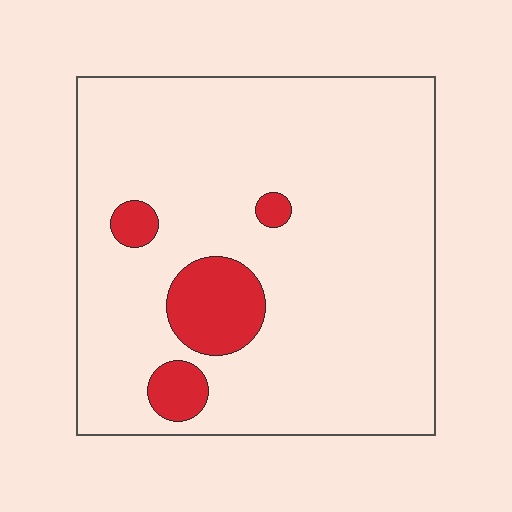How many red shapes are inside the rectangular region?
4.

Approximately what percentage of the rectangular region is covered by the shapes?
Approximately 10%.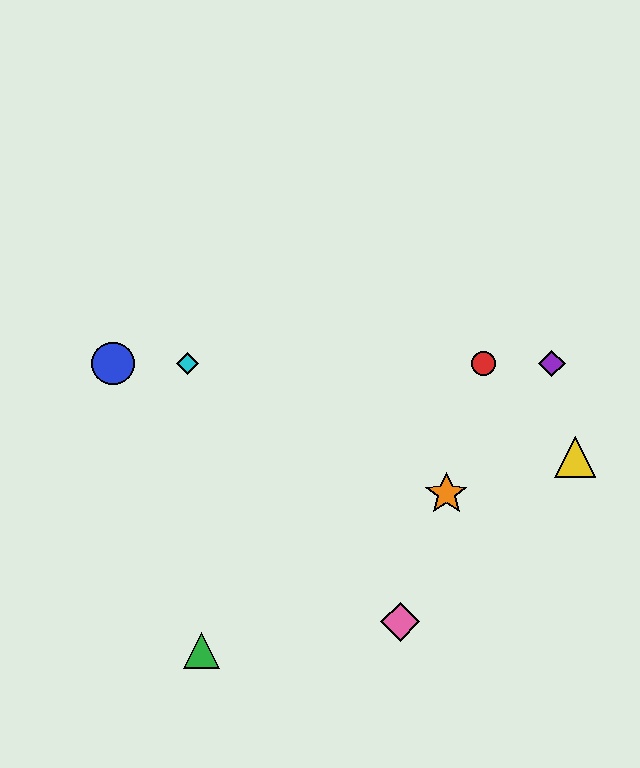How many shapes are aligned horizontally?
4 shapes (the red circle, the blue circle, the purple diamond, the cyan diamond) are aligned horizontally.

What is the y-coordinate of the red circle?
The red circle is at y≈363.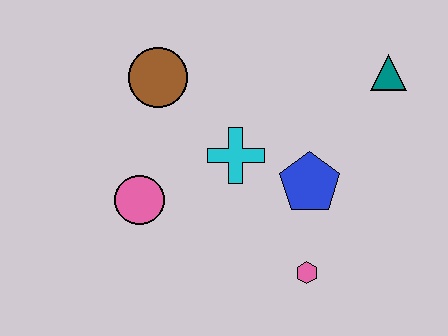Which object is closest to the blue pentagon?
The cyan cross is closest to the blue pentagon.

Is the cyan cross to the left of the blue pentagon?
Yes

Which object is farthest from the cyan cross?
The teal triangle is farthest from the cyan cross.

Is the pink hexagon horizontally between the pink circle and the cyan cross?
No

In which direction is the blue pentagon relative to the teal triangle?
The blue pentagon is below the teal triangle.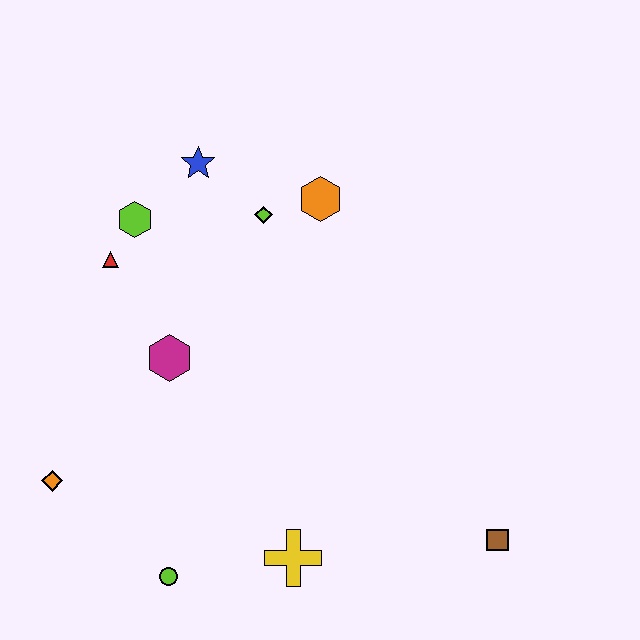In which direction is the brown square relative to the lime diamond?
The brown square is below the lime diamond.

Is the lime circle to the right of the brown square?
No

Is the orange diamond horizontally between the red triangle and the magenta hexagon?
No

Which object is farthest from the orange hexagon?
The lime circle is farthest from the orange hexagon.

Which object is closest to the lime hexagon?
The red triangle is closest to the lime hexagon.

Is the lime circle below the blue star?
Yes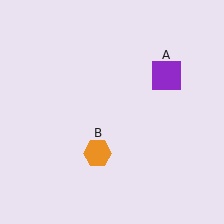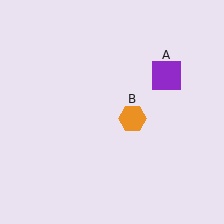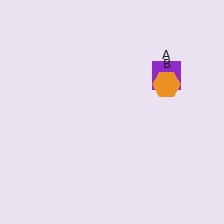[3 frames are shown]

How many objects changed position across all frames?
1 object changed position: orange hexagon (object B).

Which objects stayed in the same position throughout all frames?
Purple square (object A) remained stationary.